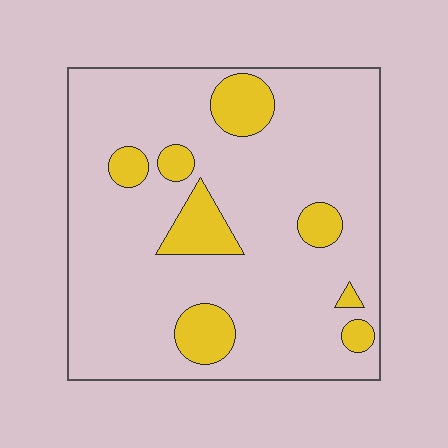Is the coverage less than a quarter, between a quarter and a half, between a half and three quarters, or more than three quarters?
Less than a quarter.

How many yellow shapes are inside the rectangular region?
8.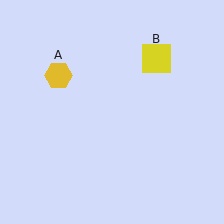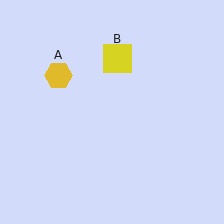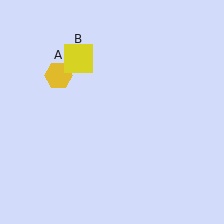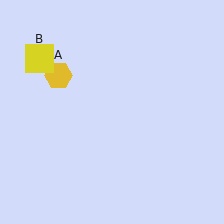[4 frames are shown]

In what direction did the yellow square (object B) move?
The yellow square (object B) moved left.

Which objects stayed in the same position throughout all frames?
Yellow hexagon (object A) remained stationary.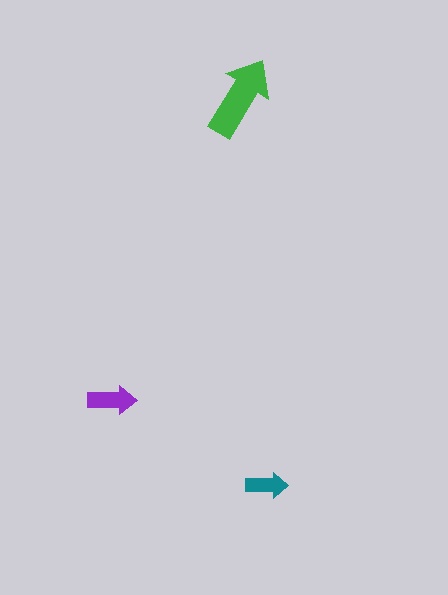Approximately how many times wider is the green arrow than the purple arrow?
About 1.5 times wider.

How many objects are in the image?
There are 3 objects in the image.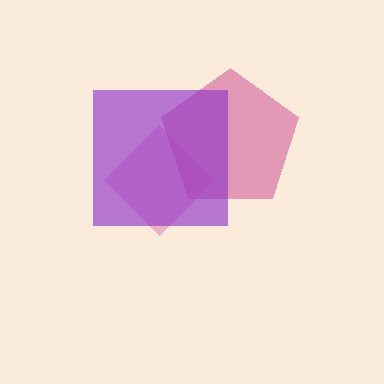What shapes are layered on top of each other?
The layered shapes are: a magenta pentagon, a pink diamond, a purple square.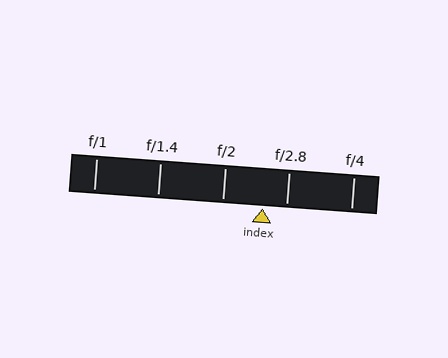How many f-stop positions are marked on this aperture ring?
There are 5 f-stop positions marked.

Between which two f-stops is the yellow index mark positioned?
The index mark is between f/2 and f/2.8.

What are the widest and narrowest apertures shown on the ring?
The widest aperture shown is f/1 and the narrowest is f/4.